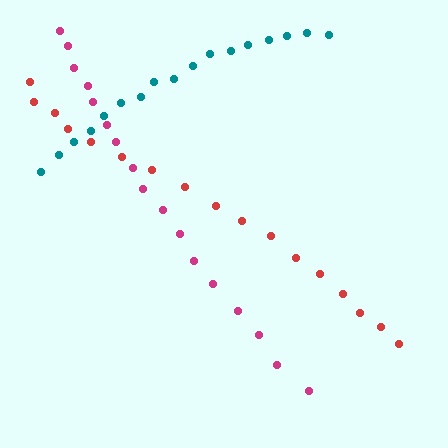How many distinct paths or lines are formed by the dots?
There are 3 distinct paths.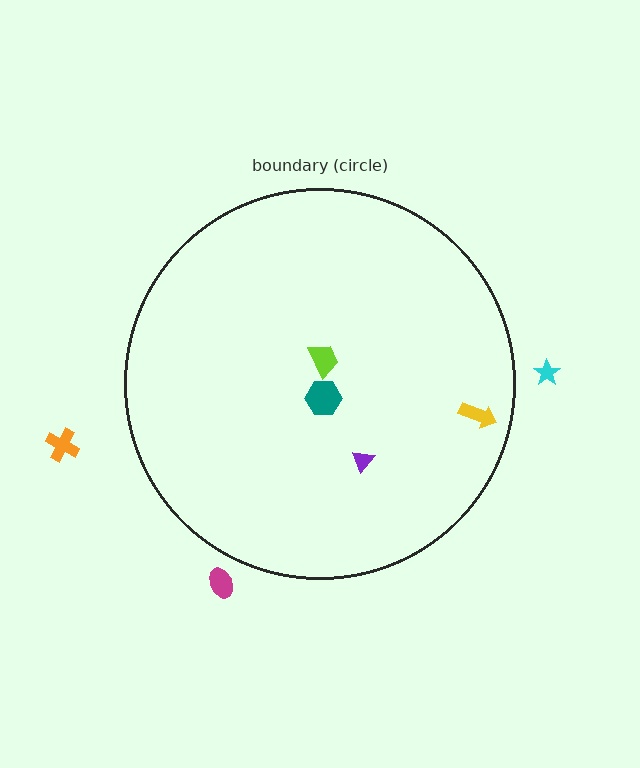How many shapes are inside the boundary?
4 inside, 3 outside.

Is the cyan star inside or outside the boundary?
Outside.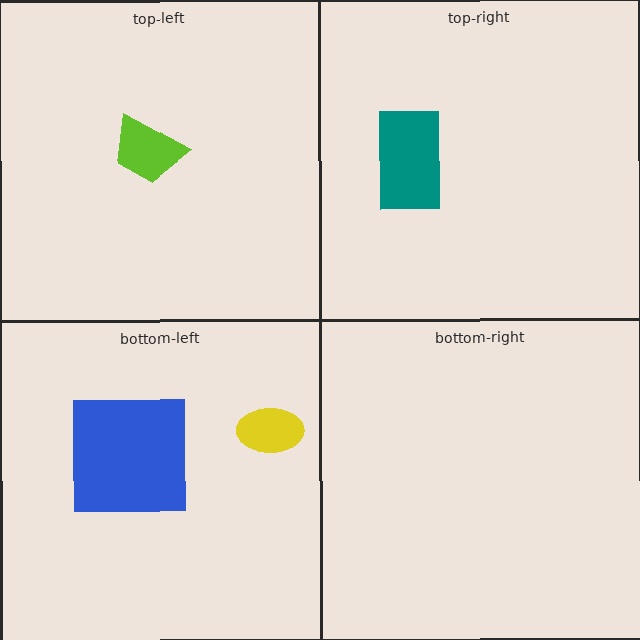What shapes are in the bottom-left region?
The blue square, the yellow ellipse.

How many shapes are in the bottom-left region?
2.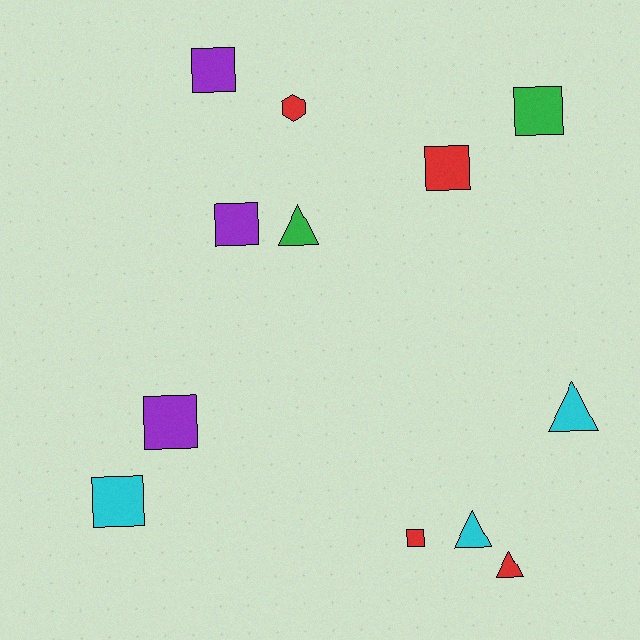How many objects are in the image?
There are 12 objects.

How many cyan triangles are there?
There are 2 cyan triangles.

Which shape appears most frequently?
Square, with 7 objects.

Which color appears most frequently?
Red, with 4 objects.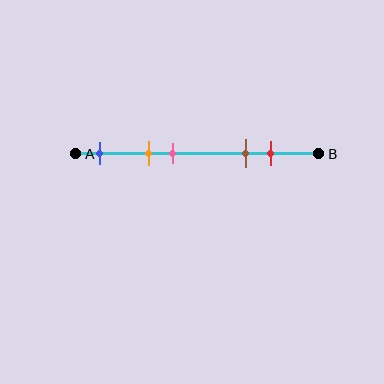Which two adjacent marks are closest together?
The orange and pink marks are the closest adjacent pair.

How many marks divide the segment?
There are 5 marks dividing the segment.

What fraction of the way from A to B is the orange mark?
The orange mark is approximately 30% (0.3) of the way from A to B.